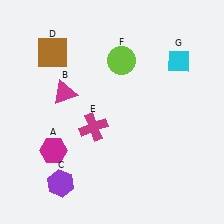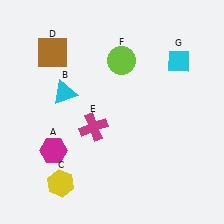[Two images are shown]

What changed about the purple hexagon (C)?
In Image 1, C is purple. In Image 2, it changed to yellow.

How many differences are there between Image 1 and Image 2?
There are 2 differences between the two images.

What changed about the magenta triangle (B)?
In Image 1, B is magenta. In Image 2, it changed to cyan.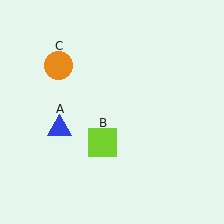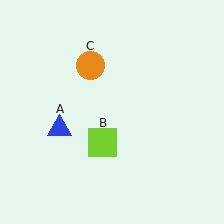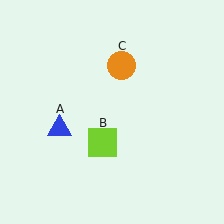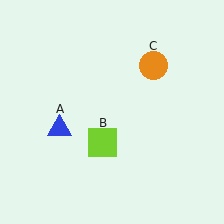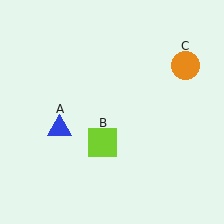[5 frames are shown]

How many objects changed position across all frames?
1 object changed position: orange circle (object C).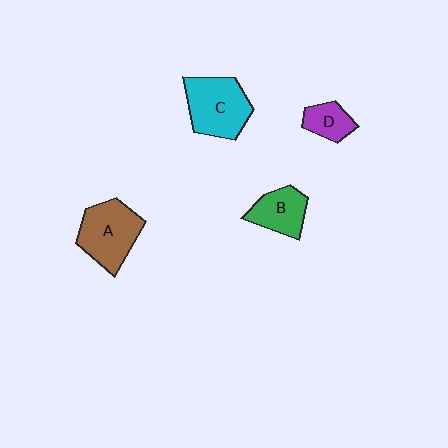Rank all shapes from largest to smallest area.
From largest to smallest: C (cyan), A (brown), B (green), D (purple).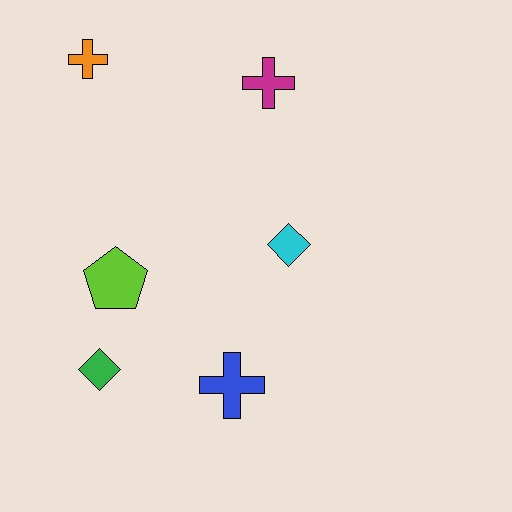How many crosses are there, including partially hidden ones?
There are 3 crosses.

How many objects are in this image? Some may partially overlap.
There are 6 objects.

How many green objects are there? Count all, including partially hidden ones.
There is 1 green object.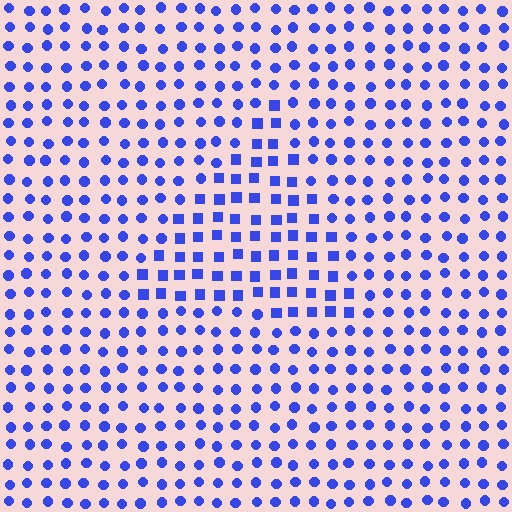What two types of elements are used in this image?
The image uses squares inside the triangle region and circles outside it.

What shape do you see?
I see a triangle.